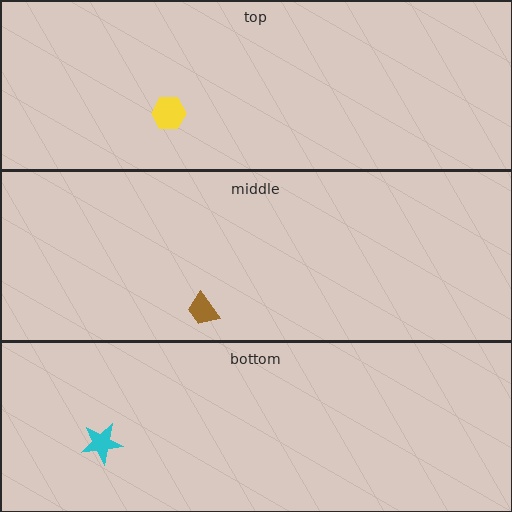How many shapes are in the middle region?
1.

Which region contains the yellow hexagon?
The top region.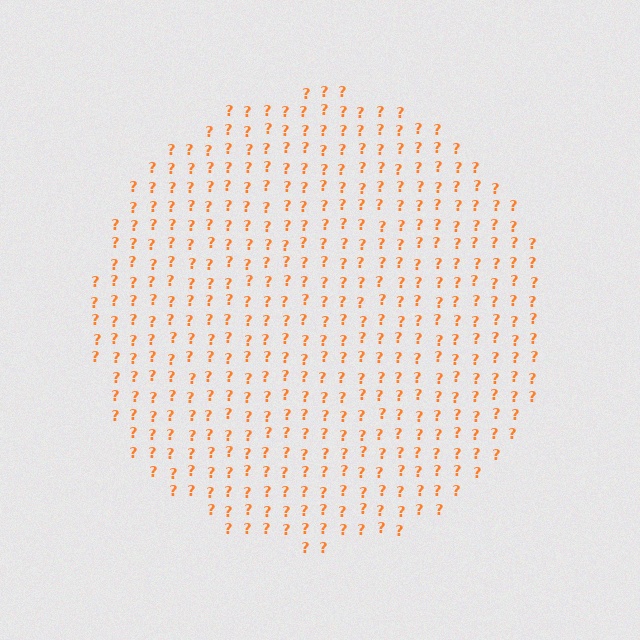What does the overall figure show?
The overall figure shows a circle.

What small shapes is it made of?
It is made of small question marks.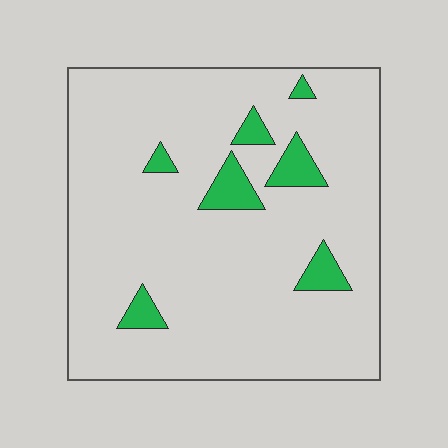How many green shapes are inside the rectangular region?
7.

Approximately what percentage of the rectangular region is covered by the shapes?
Approximately 10%.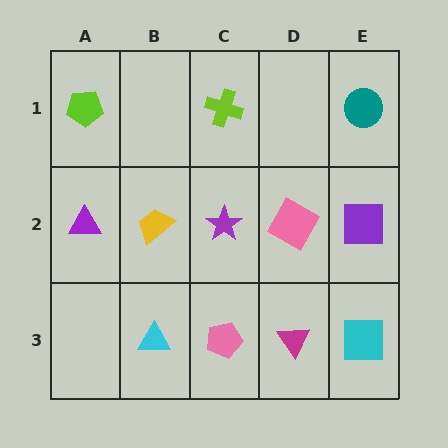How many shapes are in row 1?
3 shapes.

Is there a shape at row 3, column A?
No, that cell is empty.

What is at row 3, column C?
A pink pentagon.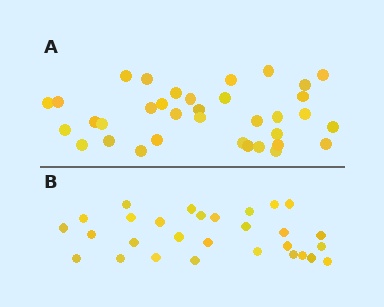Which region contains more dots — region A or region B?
Region A (the top region) has more dots.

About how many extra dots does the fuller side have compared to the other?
Region A has about 6 more dots than region B.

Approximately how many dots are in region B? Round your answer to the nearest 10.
About 30 dots. (The exact count is 29, which rounds to 30.)